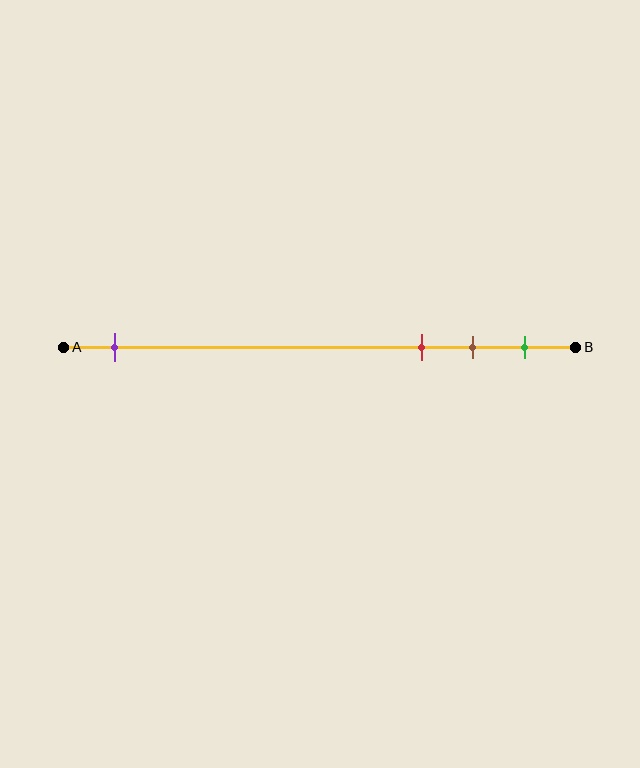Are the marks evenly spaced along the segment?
No, the marks are not evenly spaced.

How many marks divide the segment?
There are 4 marks dividing the segment.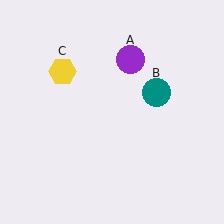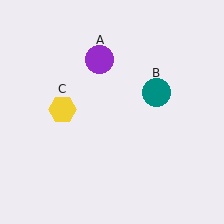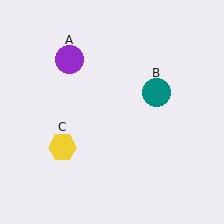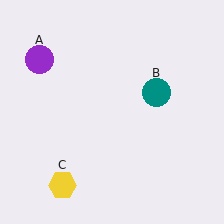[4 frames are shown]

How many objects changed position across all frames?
2 objects changed position: purple circle (object A), yellow hexagon (object C).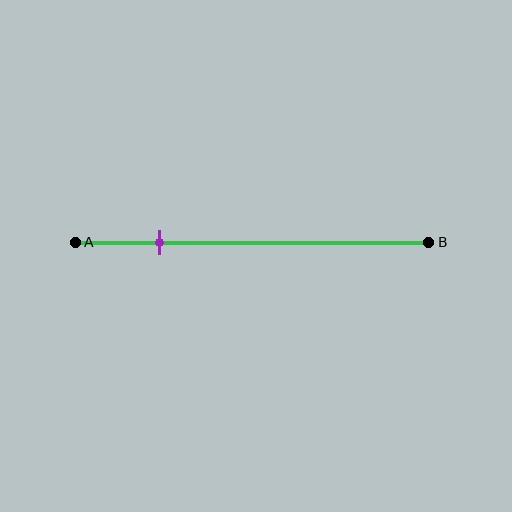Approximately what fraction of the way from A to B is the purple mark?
The purple mark is approximately 25% of the way from A to B.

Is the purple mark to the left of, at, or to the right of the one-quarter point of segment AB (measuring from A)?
The purple mark is approximately at the one-quarter point of segment AB.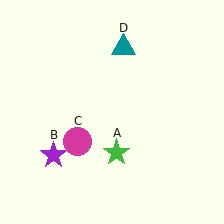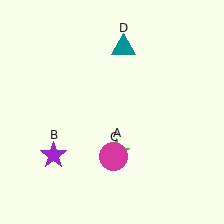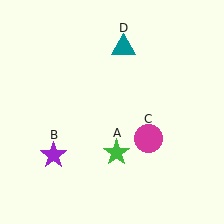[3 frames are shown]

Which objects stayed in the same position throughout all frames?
Green star (object A) and purple star (object B) and teal triangle (object D) remained stationary.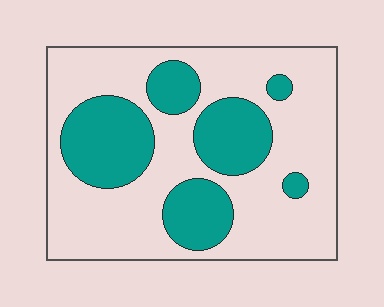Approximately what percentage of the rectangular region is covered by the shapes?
Approximately 30%.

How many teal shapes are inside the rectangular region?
6.